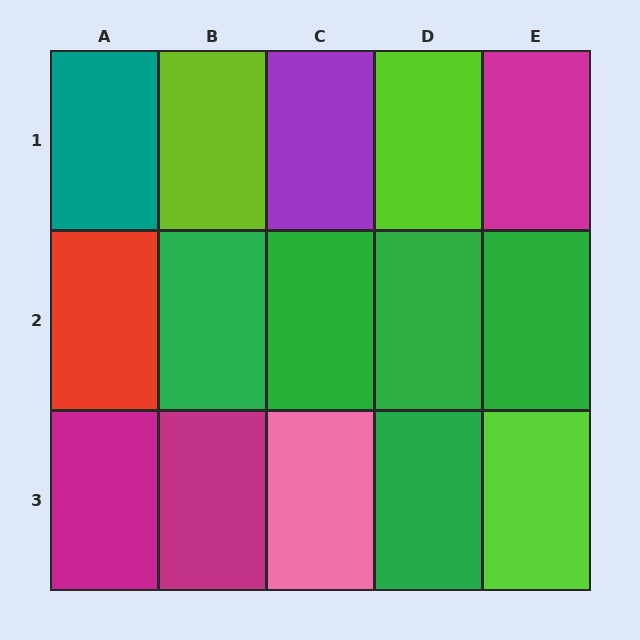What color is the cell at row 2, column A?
Red.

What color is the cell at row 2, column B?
Green.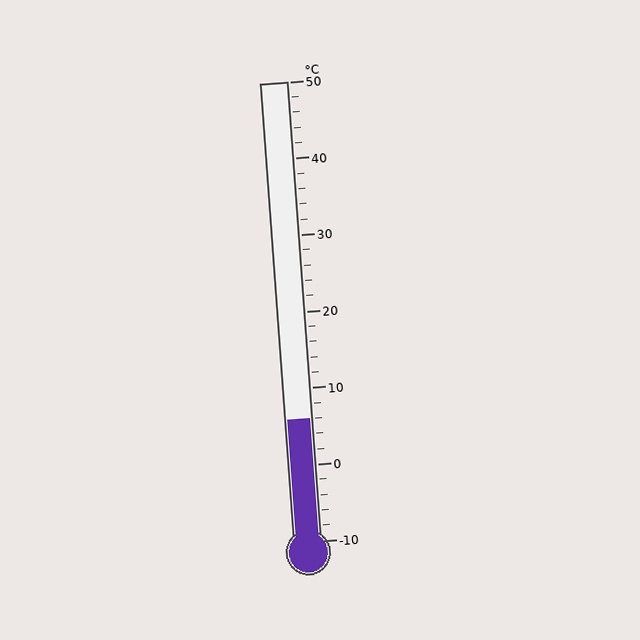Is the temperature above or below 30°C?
The temperature is below 30°C.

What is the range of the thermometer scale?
The thermometer scale ranges from -10°C to 50°C.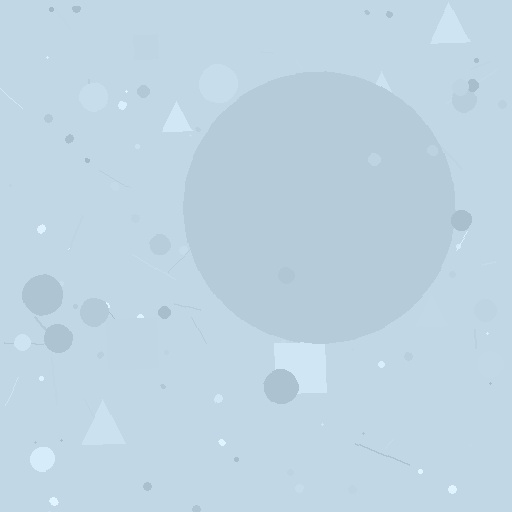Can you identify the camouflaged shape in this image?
The camouflaged shape is a circle.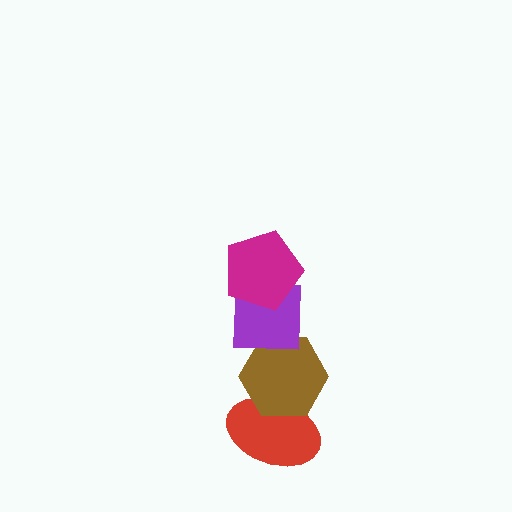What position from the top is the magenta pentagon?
The magenta pentagon is 1st from the top.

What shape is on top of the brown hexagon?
The purple square is on top of the brown hexagon.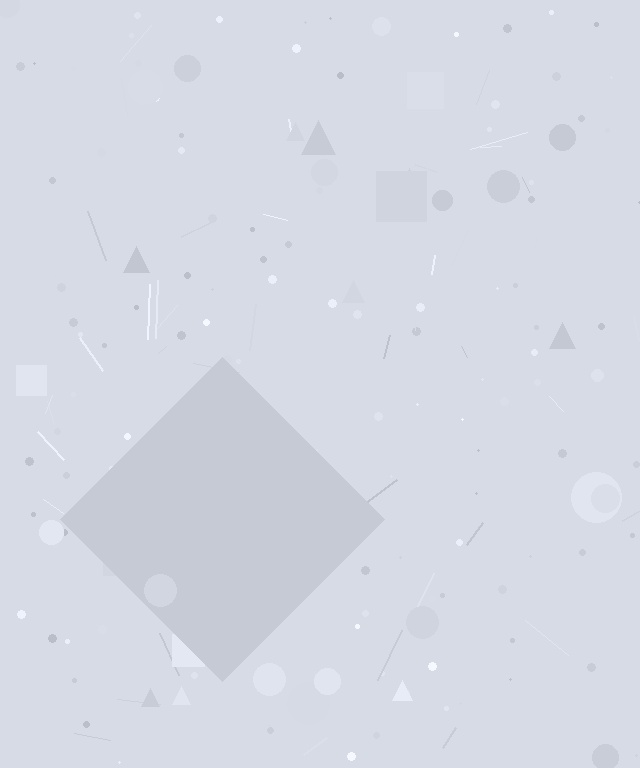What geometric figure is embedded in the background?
A diamond is embedded in the background.